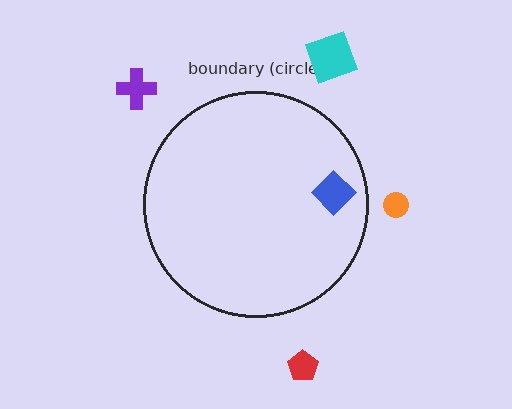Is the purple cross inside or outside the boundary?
Outside.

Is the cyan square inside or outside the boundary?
Outside.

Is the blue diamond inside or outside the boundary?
Inside.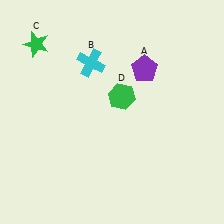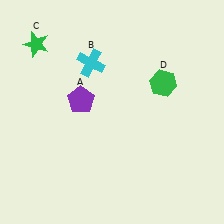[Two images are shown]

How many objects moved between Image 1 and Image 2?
2 objects moved between the two images.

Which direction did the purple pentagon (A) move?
The purple pentagon (A) moved left.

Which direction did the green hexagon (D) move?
The green hexagon (D) moved right.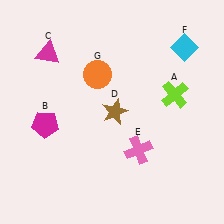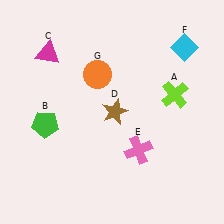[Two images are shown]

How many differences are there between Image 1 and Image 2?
There is 1 difference between the two images.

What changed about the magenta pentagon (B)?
In Image 1, B is magenta. In Image 2, it changed to green.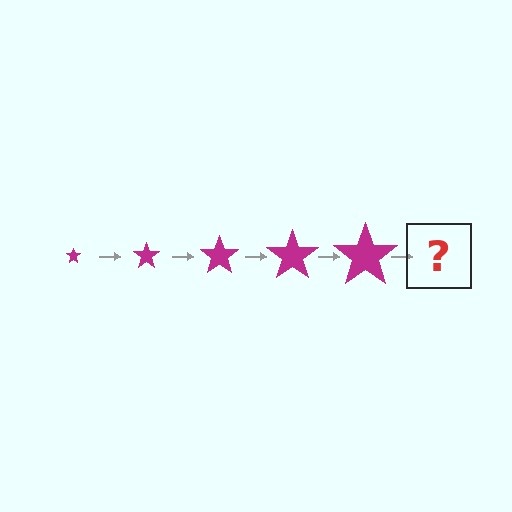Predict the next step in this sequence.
The next step is a magenta star, larger than the previous one.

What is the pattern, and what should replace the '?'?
The pattern is that the star gets progressively larger each step. The '?' should be a magenta star, larger than the previous one.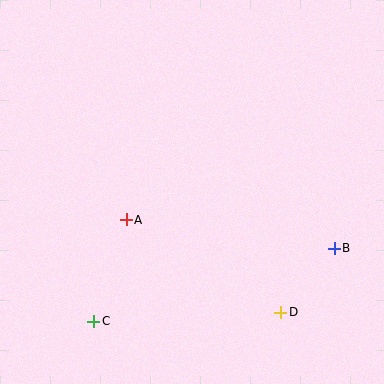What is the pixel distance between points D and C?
The distance between D and C is 187 pixels.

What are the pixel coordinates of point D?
Point D is at (281, 312).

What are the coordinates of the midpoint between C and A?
The midpoint between C and A is at (110, 271).